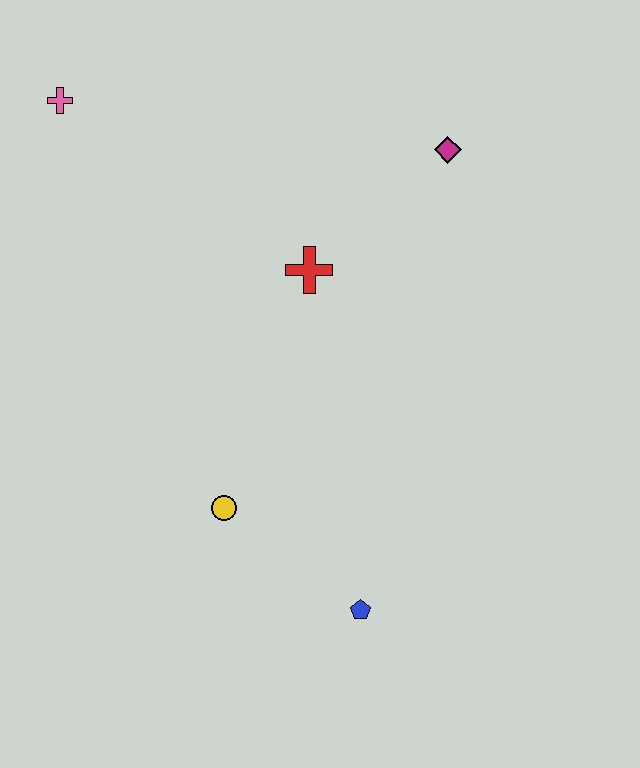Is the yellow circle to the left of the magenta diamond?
Yes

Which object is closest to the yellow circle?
The blue pentagon is closest to the yellow circle.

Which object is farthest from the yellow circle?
The pink cross is farthest from the yellow circle.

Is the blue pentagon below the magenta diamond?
Yes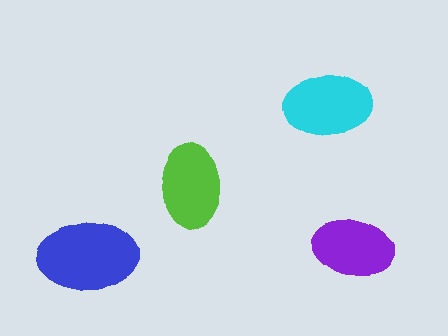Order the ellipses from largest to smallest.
the blue one, the cyan one, the lime one, the purple one.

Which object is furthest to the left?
The blue ellipse is leftmost.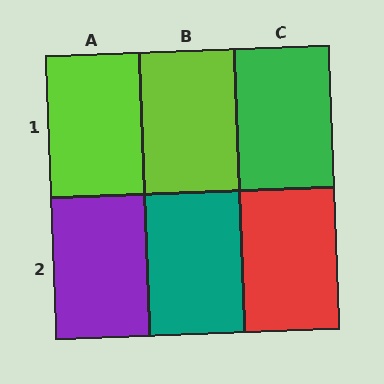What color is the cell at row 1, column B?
Lime.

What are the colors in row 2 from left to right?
Purple, teal, red.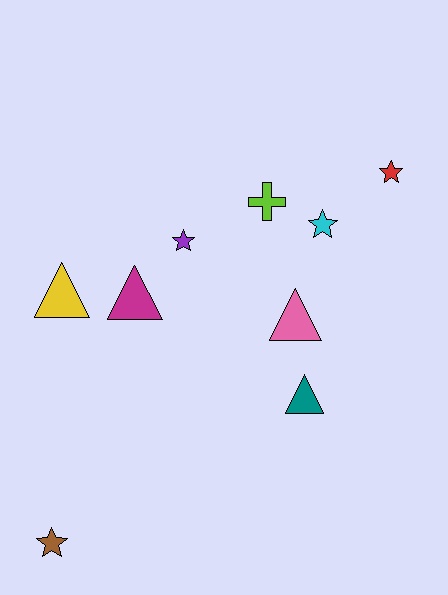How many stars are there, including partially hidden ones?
There are 4 stars.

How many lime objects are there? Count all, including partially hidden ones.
There is 1 lime object.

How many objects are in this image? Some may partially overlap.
There are 9 objects.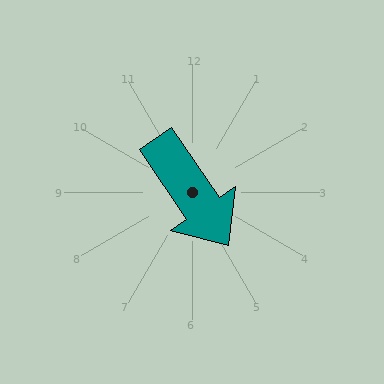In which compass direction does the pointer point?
Southeast.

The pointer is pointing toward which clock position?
Roughly 5 o'clock.